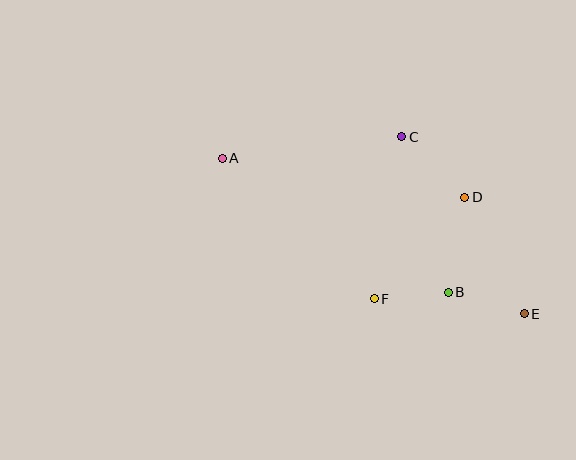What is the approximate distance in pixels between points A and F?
The distance between A and F is approximately 207 pixels.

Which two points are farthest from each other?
Points A and E are farthest from each other.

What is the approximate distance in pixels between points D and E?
The distance between D and E is approximately 131 pixels.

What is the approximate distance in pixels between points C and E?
The distance between C and E is approximately 215 pixels.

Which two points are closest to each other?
Points B and F are closest to each other.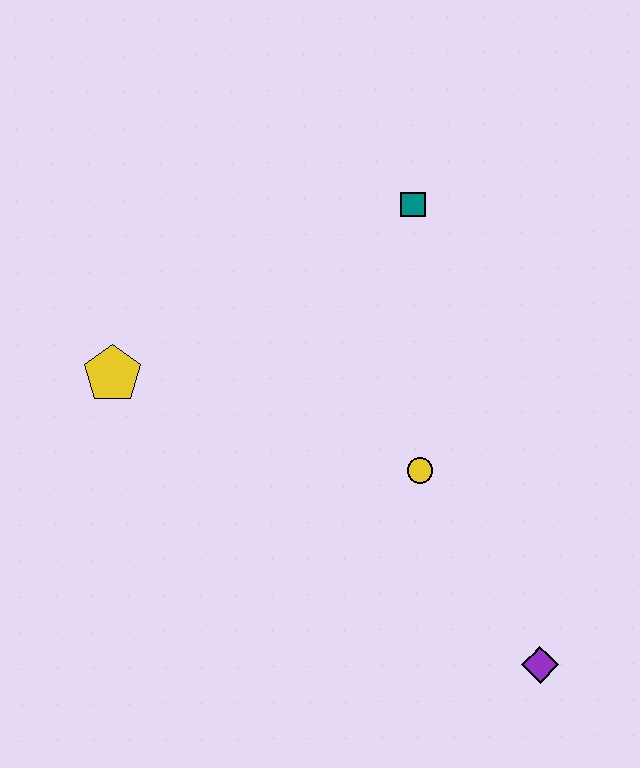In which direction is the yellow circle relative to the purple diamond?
The yellow circle is above the purple diamond.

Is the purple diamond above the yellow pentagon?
No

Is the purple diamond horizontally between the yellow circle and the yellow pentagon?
No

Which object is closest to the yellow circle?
The purple diamond is closest to the yellow circle.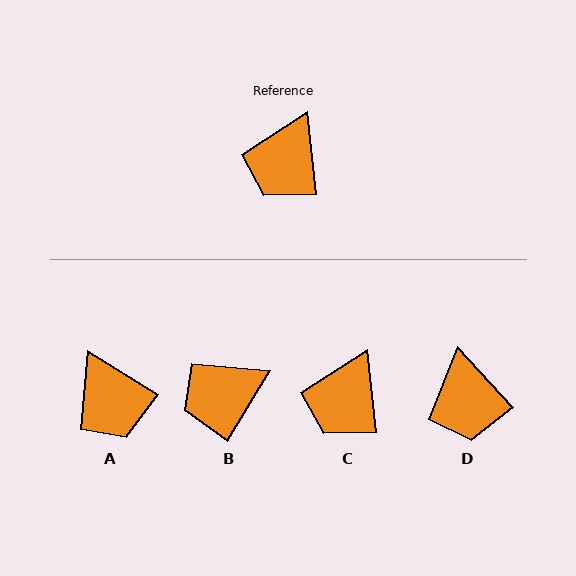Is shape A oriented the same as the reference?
No, it is off by about 52 degrees.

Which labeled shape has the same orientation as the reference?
C.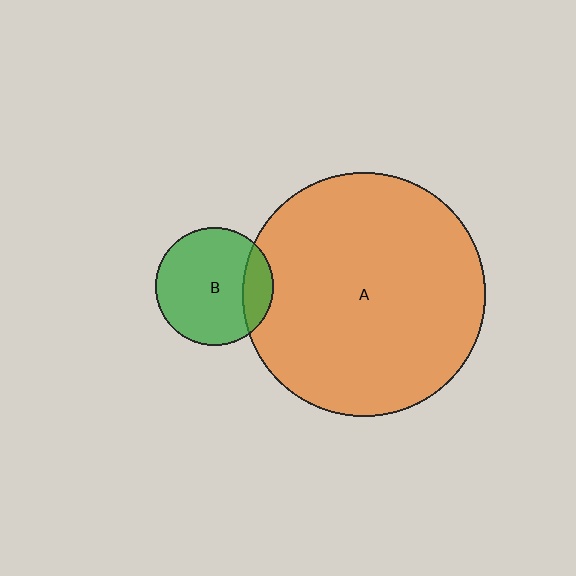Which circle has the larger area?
Circle A (orange).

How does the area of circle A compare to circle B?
Approximately 4.3 times.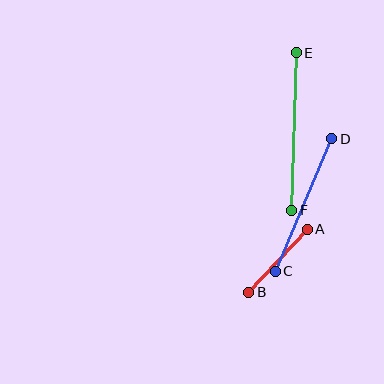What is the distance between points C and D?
The distance is approximately 144 pixels.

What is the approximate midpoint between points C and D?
The midpoint is at approximately (303, 205) pixels.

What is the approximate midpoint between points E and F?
The midpoint is at approximately (294, 131) pixels.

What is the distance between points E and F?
The distance is approximately 158 pixels.